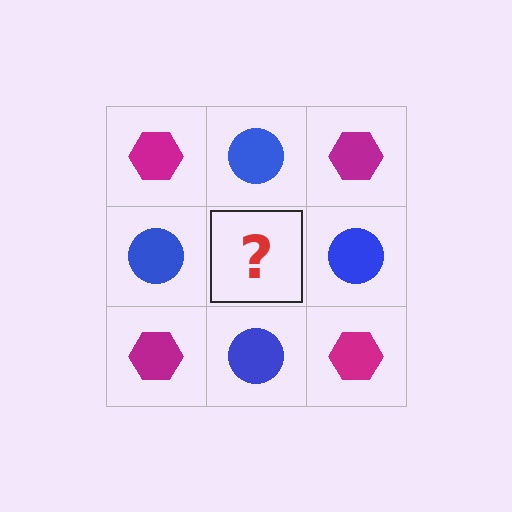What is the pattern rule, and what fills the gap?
The rule is that it alternates magenta hexagon and blue circle in a checkerboard pattern. The gap should be filled with a magenta hexagon.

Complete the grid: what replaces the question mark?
The question mark should be replaced with a magenta hexagon.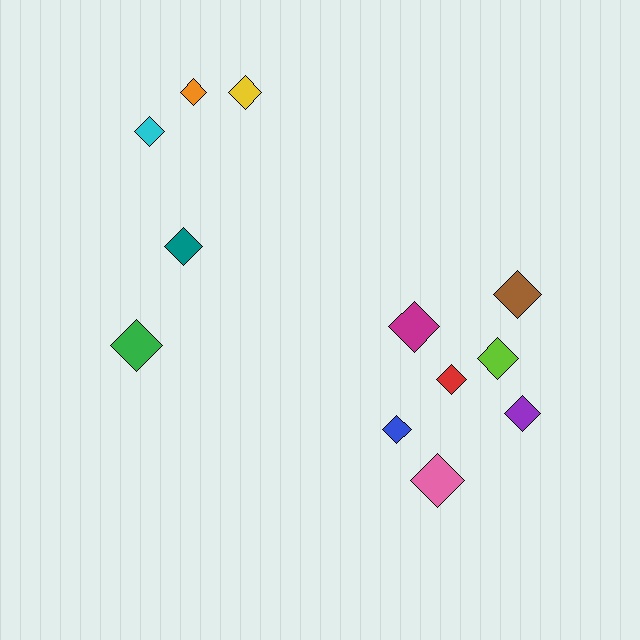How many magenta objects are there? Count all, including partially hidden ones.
There is 1 magenta object.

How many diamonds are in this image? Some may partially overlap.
There are 12 diamonds.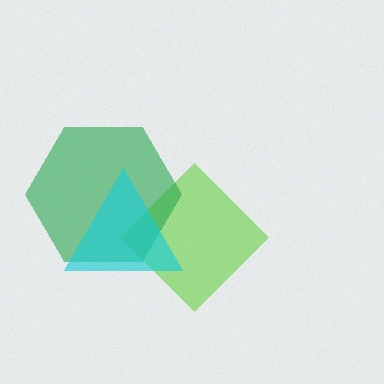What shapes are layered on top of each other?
The layered shapes are: a lime diamond, a green hexagon, a cyan triangle.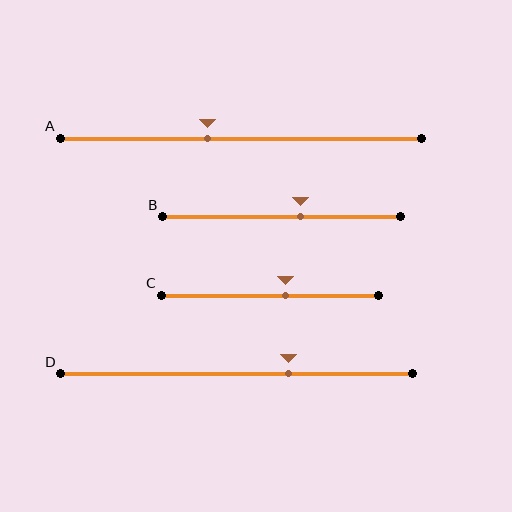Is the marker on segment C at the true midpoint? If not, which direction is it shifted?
No, the marker on segment C is shifted to the right by about 7% of the segment length.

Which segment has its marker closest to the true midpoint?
Segment C has its marker closest to the true midpoint.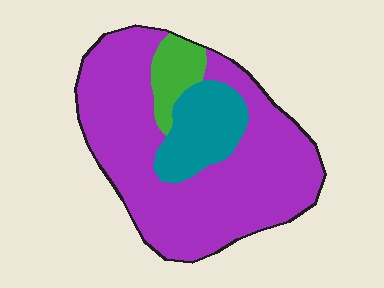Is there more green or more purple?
Purple.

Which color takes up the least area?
Green, at roughly 10%.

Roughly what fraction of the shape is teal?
Teal covers roughly 15% of the shape.